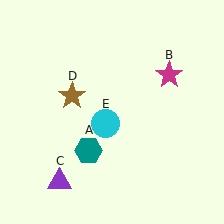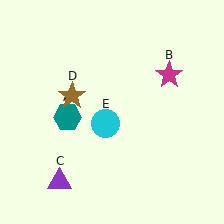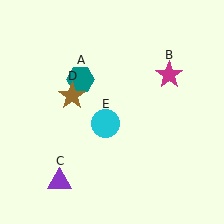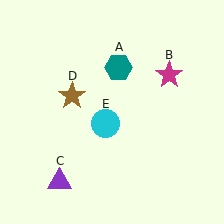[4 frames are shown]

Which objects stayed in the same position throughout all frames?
Magenta star (object B) and purple triangle (object C) and brown star (object D) and cyan circle (object E) remained stationary.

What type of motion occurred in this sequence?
The teal hexagon (object A) rotated clockwise around the center of the scene.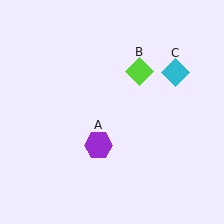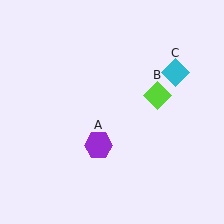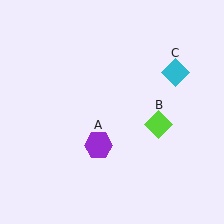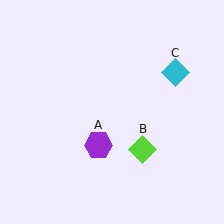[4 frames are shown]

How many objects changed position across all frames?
1 object changed position: lime diamond (object B).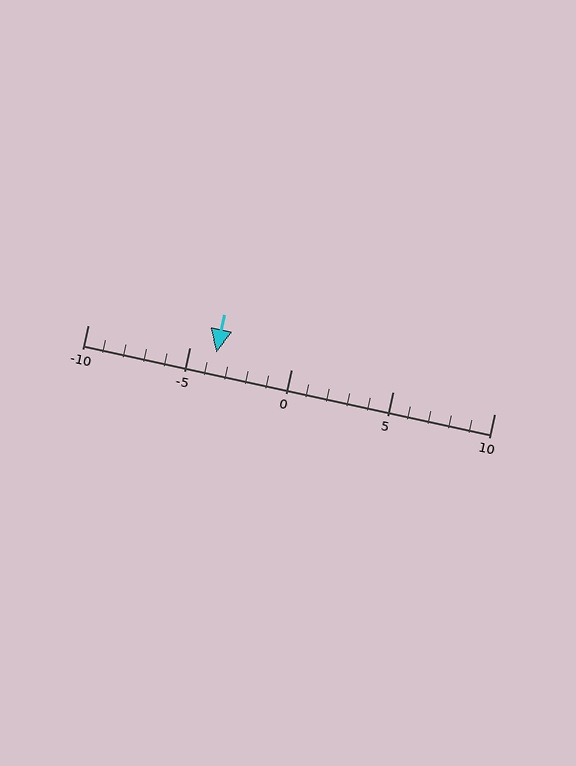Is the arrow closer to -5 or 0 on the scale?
The arrow is closer to -5.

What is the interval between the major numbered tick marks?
The major tick marks are spaced 5 units apart.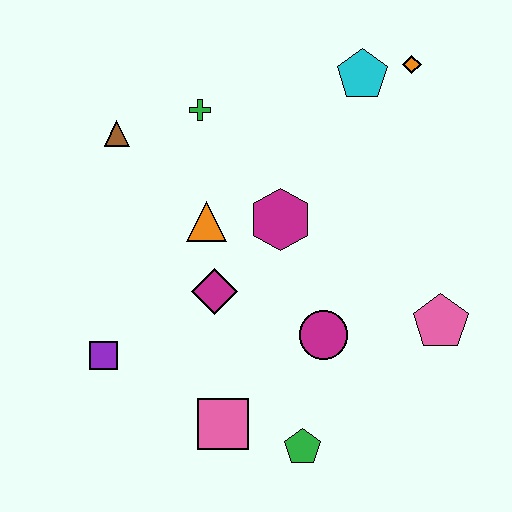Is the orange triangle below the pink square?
No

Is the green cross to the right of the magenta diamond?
No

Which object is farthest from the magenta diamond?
The orange diamond is farthest from the magenta diamond.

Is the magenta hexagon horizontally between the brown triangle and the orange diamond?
Yes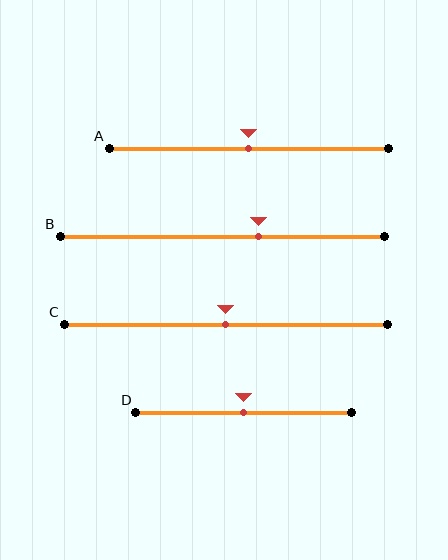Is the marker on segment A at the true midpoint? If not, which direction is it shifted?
Yes, the marker on segment A is at the true midpoint.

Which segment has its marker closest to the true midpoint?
Segment A has its marker closest to the true midpoint.